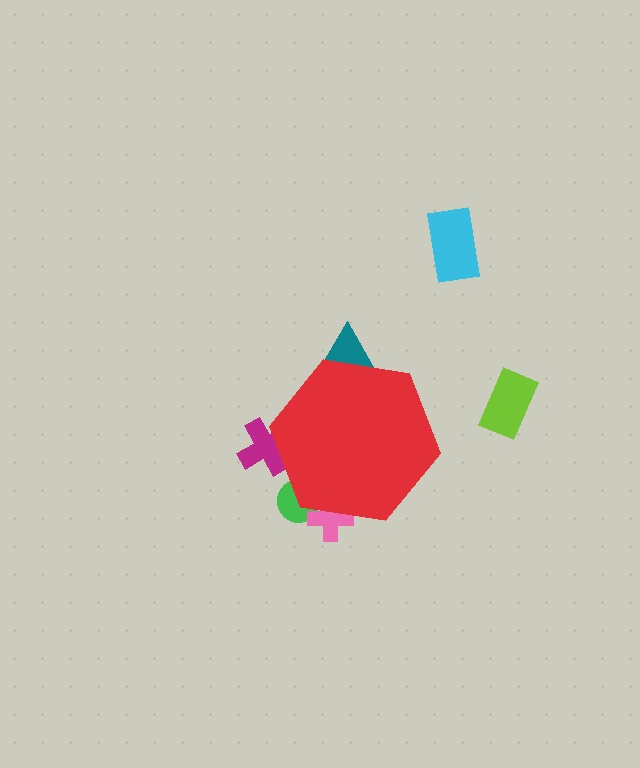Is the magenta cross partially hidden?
Yes, the magenta cross is partially hidden behind the red hexagon.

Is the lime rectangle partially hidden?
No, the lime rectangle is fully visible.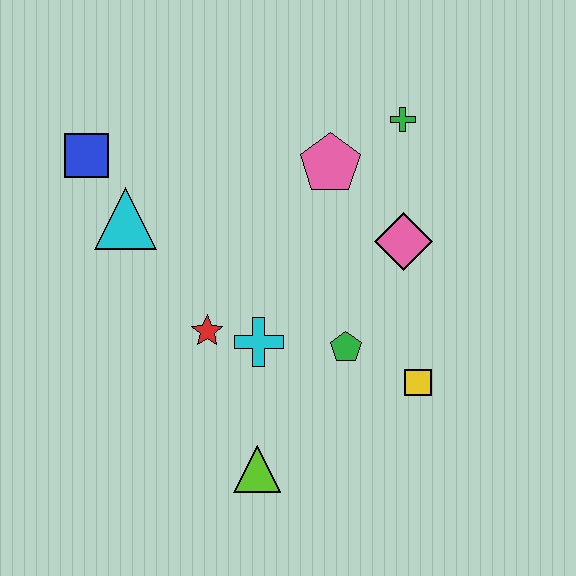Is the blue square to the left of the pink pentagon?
Yes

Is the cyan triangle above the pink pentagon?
No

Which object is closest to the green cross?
The pink pentagon is closest to the green cross.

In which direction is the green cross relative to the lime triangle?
The green cross is above the lime triangle.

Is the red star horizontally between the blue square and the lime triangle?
Yes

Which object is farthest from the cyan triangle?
The yellow square is farthest from the cyan triangle.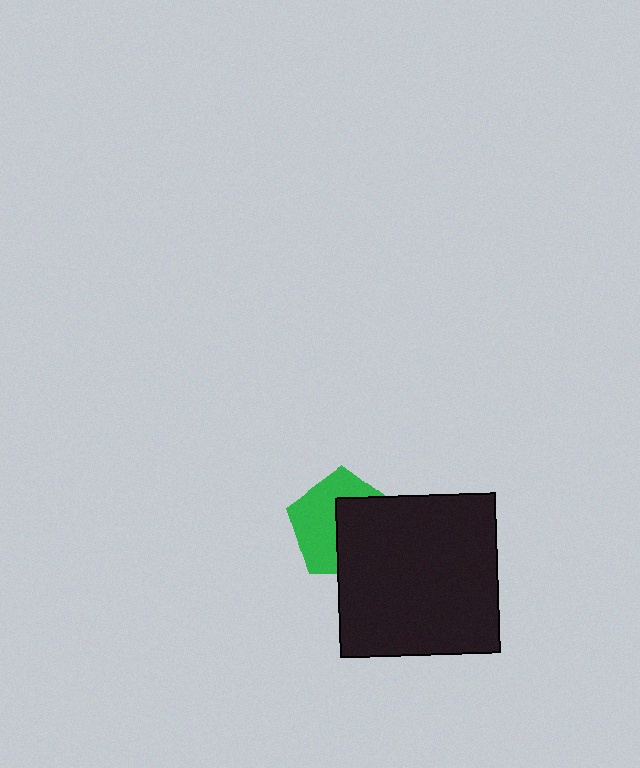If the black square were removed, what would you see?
You would see the complete green pentagon.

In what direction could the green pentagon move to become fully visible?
The green pentagon could move toward the upper-left. That would shift it out from behind the black square entirely.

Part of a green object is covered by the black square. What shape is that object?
It is a pentagon.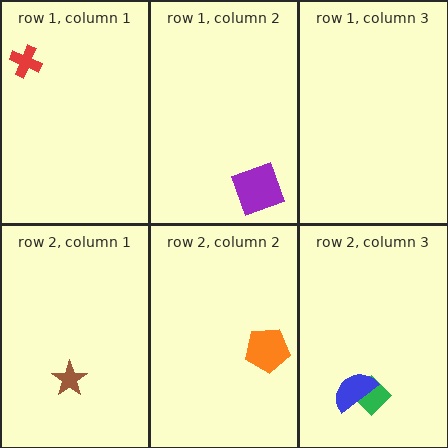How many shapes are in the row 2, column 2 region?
1.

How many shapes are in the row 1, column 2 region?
1.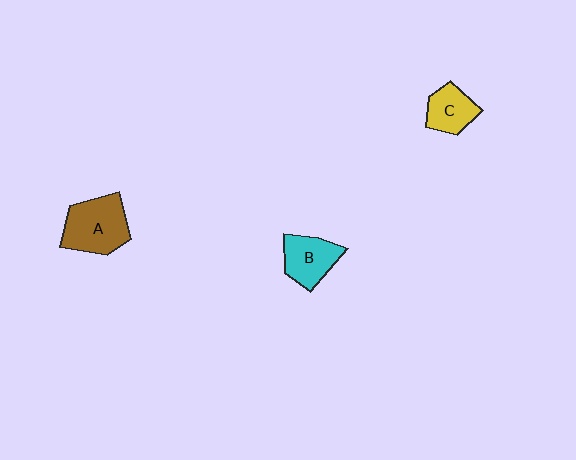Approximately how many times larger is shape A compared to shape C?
Approximately 1.6 times.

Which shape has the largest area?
Shape A (brown).